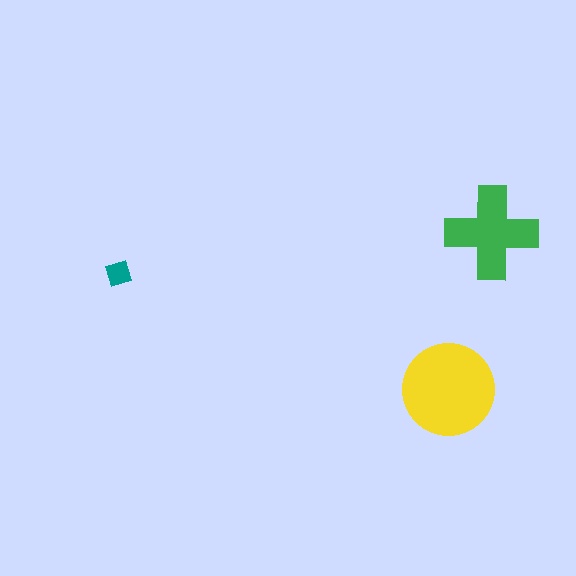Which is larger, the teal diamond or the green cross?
The green cross.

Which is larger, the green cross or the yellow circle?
The yellow circle.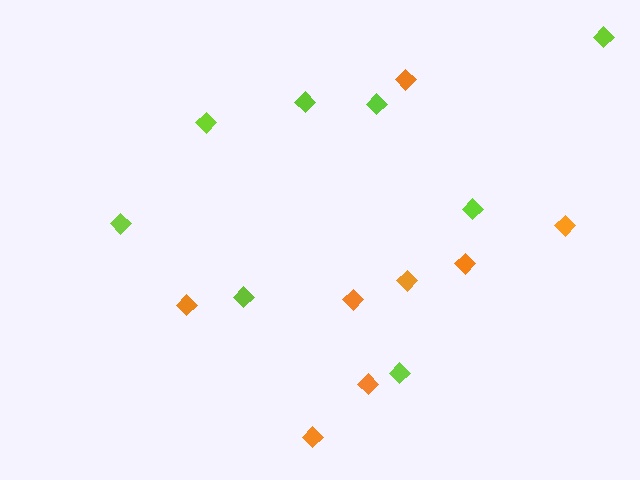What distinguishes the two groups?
There are 2 groups: one group of lime diamonds (8) and one group of orange diamonds (8).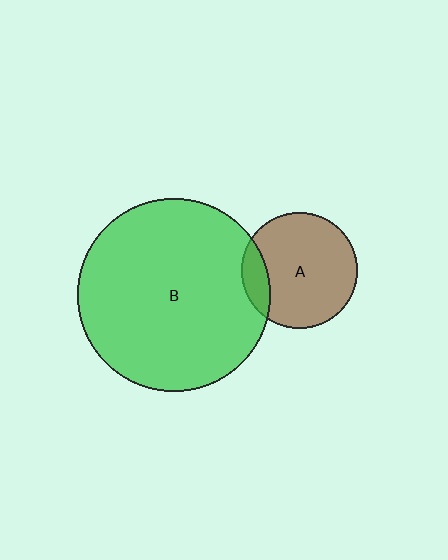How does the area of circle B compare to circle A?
Approximately 2.8 times.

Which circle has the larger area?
Circle B (green).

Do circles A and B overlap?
Yes.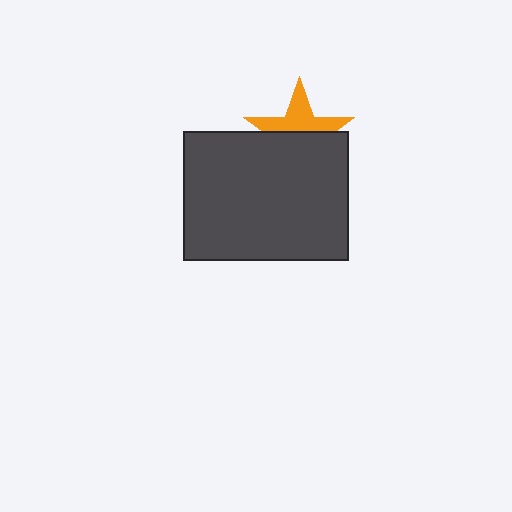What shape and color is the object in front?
The object in front is a dark gray rectangle.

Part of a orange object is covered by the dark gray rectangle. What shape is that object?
It is a star.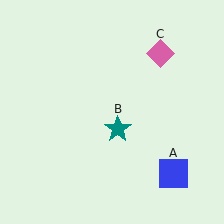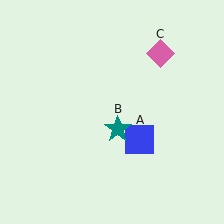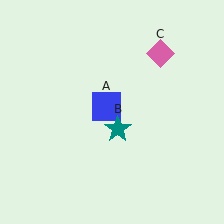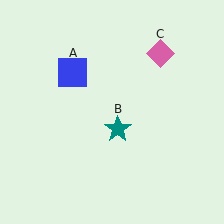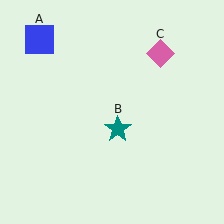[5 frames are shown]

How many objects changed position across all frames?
1 object changed position: blue square (object A).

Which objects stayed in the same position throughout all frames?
Teal star (object B) and pink diamond (object C) remained stationary.